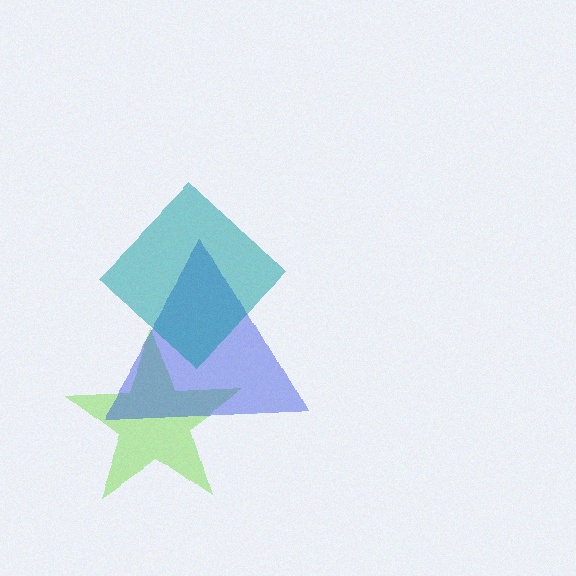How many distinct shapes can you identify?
There are 3 distinct shapes: a lime star, a blue triangle, a teal diamond.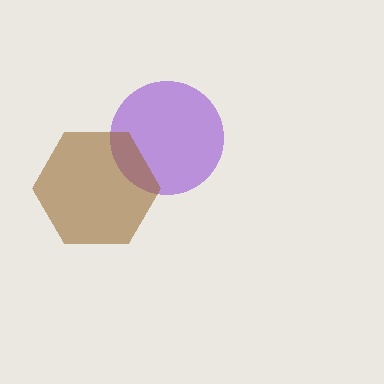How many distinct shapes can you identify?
There are 2 distinct shapes: a purple circle, a brown hexagon.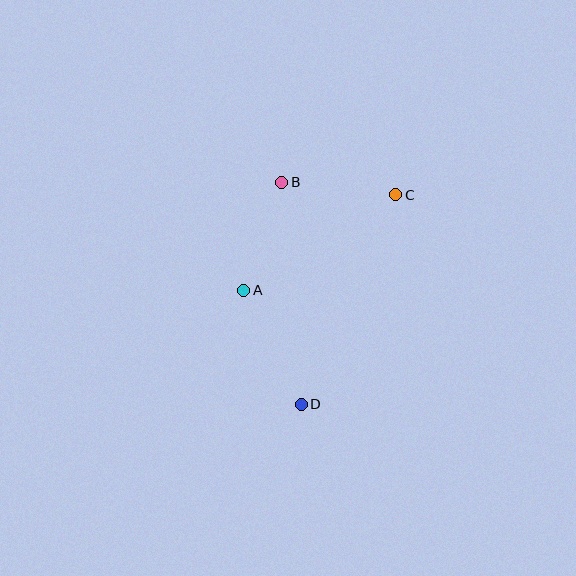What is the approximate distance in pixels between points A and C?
The distance between A and C is approximately 180 pixels.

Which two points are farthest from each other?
Points C and D are farthest from each other.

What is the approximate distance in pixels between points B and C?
The distance between B and C is approximately 114 pixels.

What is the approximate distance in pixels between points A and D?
The distance between A and D is approximately 128 pixels.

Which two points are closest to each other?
Points A and B are closest to each other.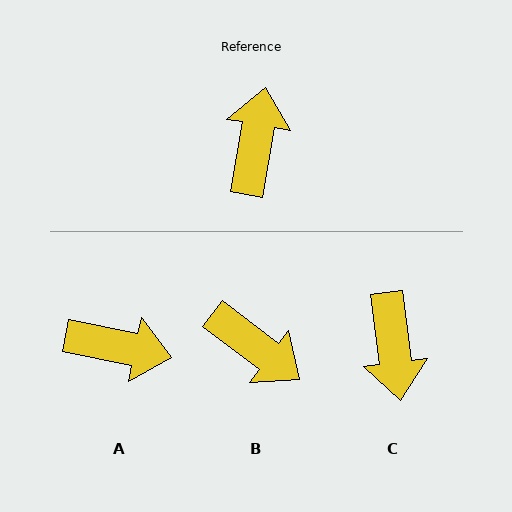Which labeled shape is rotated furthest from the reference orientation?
C, about 163 degrees away.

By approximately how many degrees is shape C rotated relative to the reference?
Approximately 163 degrees clockwise.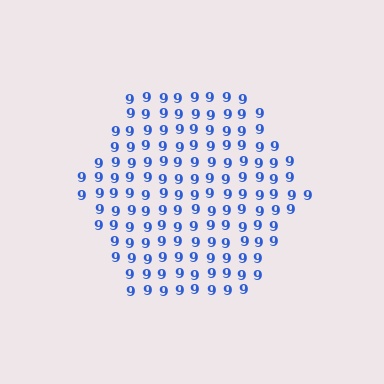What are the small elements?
The small elements are digit 9's.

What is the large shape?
The large shape is a hexagon.